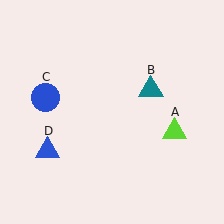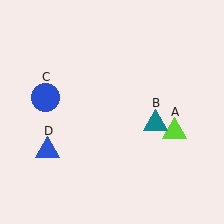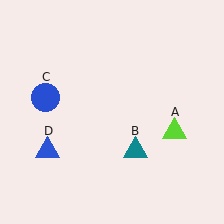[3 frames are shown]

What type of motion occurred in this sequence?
The teal triangle (object B) rotated clockwise around the center of the scene.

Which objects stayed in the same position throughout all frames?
Lime triangle (object A) and blue circle (object C) and blue triangle (object D) remained stationary.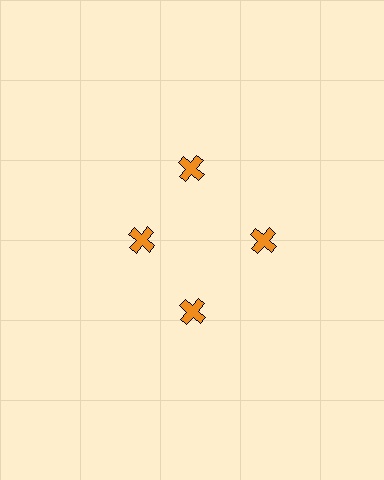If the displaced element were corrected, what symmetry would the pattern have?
It would have 4-fold rotational symmetry — the pattern would map onto itself every 90 degrees.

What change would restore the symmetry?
The symmetry would be restored by moving it outward, back onto the ring so that all 4 crosses sit at equal angles and equal distance from the center.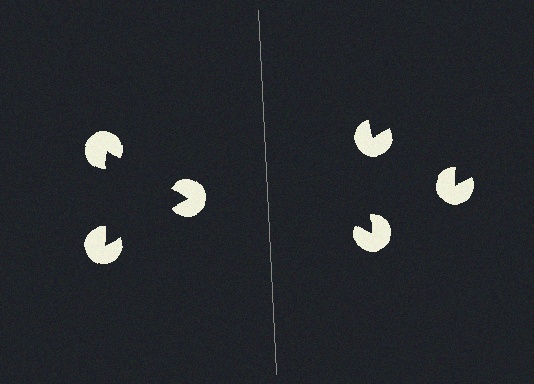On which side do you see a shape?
An illusory triangle appears on the left side. On the right side the wedge cuts are rotated, so no coherent shape forms.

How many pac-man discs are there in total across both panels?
6 — 3 on each side.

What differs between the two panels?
The pac-man discs are positioned identically on both sides; only the wedge orientations differ. On the left they align to a triangle; on the right they are misaligned.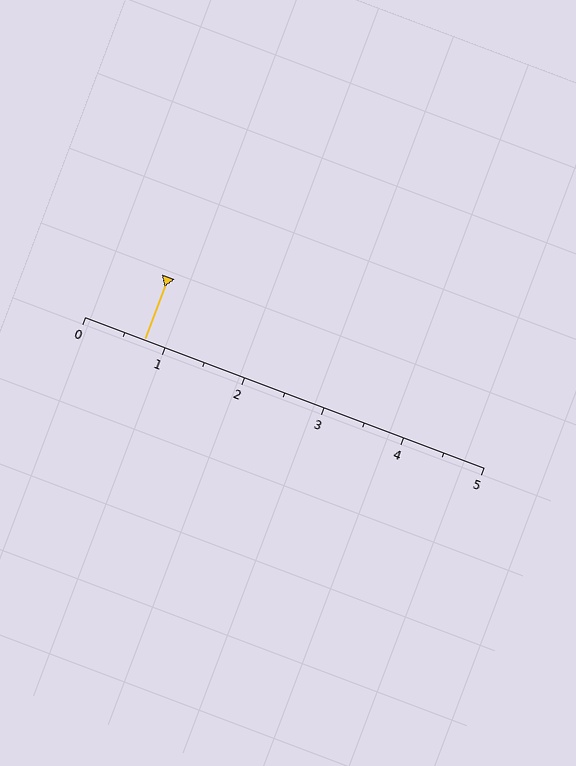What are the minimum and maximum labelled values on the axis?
The axis runs from 0 to 5.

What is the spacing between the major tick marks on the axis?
The major ticks are spaced 1 apart.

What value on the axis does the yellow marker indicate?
The marker indicates approximately 0.8.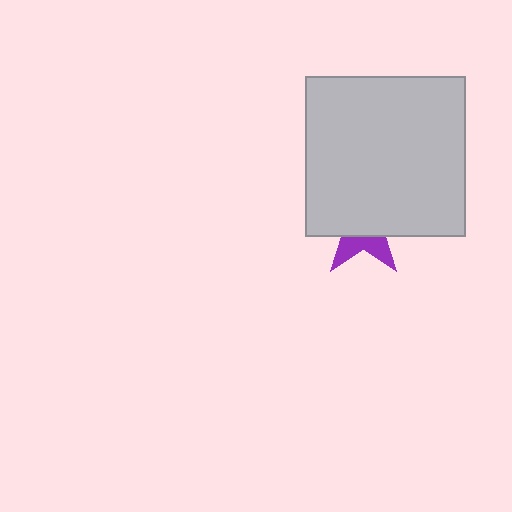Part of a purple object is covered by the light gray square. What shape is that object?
It is a star.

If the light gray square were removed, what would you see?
You would see the complete purple star.